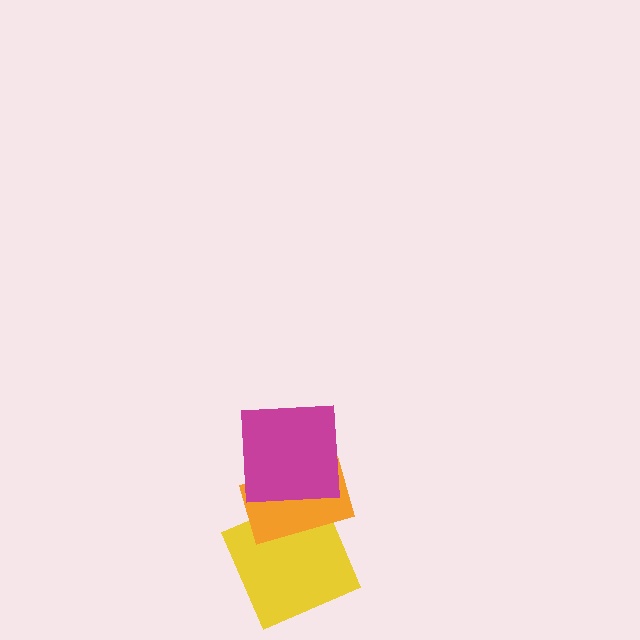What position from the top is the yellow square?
The yellow square is 3rd from the top.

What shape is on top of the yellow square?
The orange rectangle is on top of the yellow square.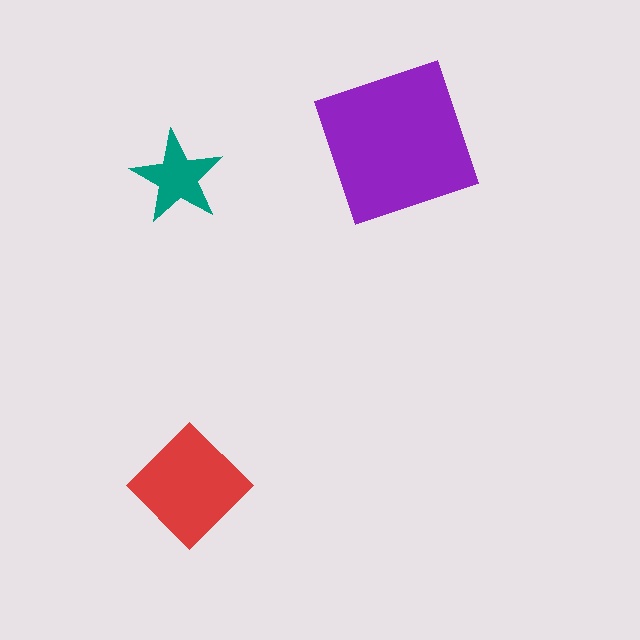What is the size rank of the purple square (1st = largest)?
1st.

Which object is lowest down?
The red diamond is bottommost.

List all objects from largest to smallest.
The purple square, the red diamond, the teal star.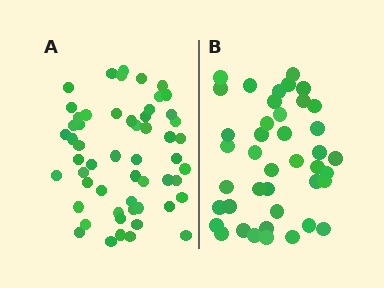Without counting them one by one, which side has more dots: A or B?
Region A (the left region) has more dots.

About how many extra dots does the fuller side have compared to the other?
Region A has approximately 15 more dots than region B.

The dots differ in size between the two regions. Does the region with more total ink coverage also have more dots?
No. Region B has more total ink coverage because its dots are larger, but region A actually contains more individual dots. Total area can be misleading — the number of items is what matters here.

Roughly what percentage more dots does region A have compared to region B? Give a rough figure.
About 35% more.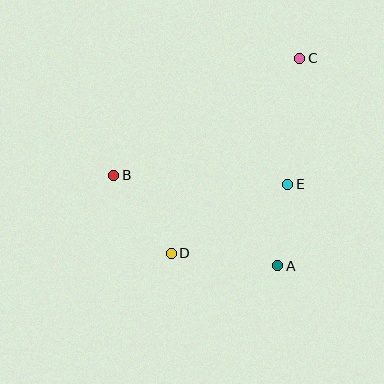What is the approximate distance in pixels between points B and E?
The distance between B and E is approximately 174 pixels.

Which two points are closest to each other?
Points A and E are closest to each other.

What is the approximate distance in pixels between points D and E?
The distance between D and E is approximately 136 pixels.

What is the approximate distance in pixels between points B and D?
The distance between B and D is approximately 97 pixels.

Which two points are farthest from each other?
Points C and D are farthest from each other.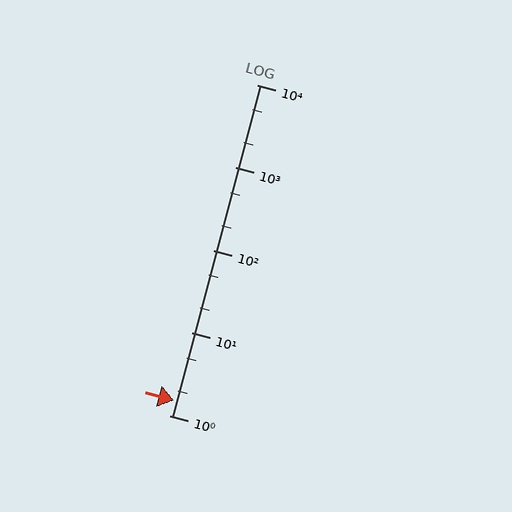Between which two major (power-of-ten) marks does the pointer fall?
The pointer is between 1 and 10.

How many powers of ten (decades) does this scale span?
The scale spans 4 decades, from 1 to 10000.